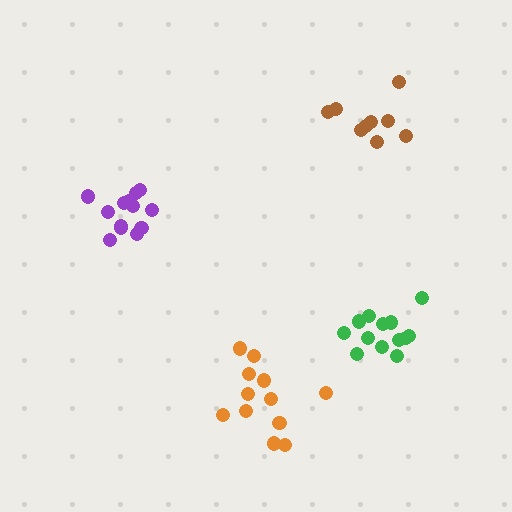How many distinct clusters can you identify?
There are 4 distinct clusters.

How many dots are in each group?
Group 1: 9 dots, Group 2: 13 dots, Group 3: 12 dots, Group 4: 13 dots (47 total).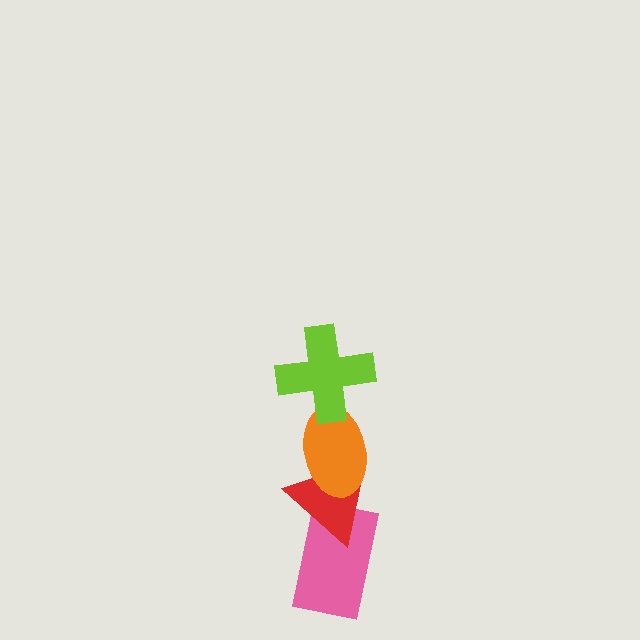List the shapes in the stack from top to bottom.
From top to bottom: the lime cross, the orange ellipse, the red triangle, the pink rectangle.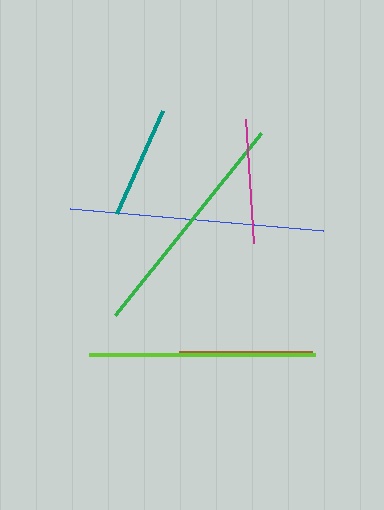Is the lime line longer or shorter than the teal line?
The lime line is longer than the teal line.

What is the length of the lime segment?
The lime segment is approximately 226 pixels long.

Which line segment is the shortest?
The teal line is the shortest at approximately 113 pixels.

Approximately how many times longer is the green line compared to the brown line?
The green line is approximately 1.7 times the length of the brown line.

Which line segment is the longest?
The blue line is the longest at approximately 254 pixels.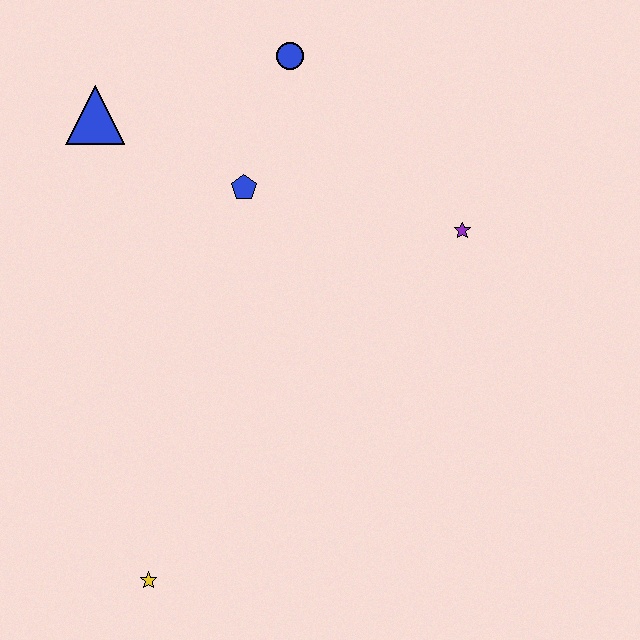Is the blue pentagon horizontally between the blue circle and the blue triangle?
Yes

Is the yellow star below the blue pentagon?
Yes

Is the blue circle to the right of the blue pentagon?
Yes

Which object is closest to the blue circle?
The blue pentagon is closest to the blue circle.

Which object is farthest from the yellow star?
The blue circle is farthest from the yellow star.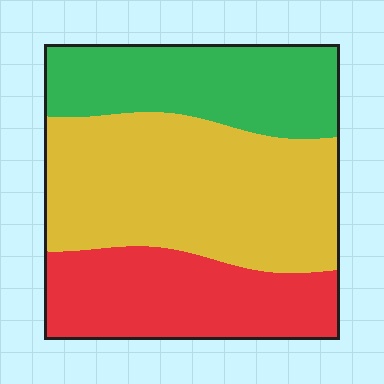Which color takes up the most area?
Yellow, at roughly 45%.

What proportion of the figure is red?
Red takes up between a quarter and a half of the figure.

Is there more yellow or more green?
Yellow.